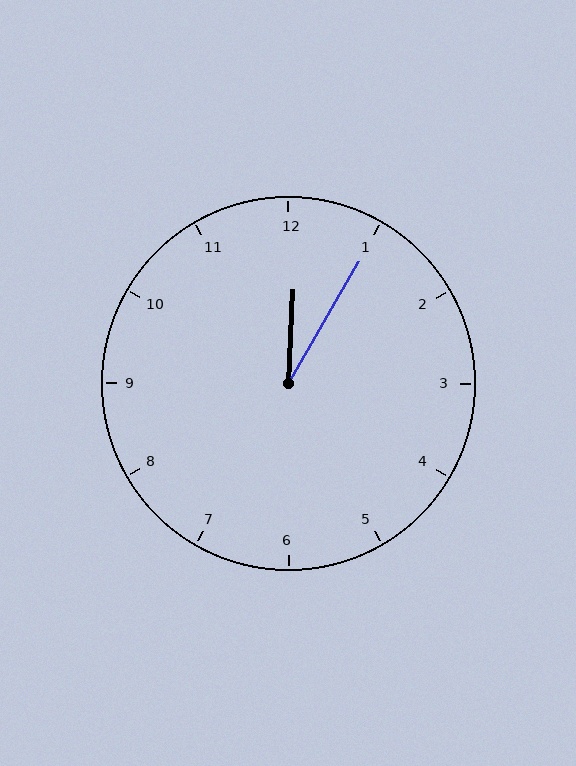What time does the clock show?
12:05.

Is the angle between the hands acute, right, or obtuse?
It is acute.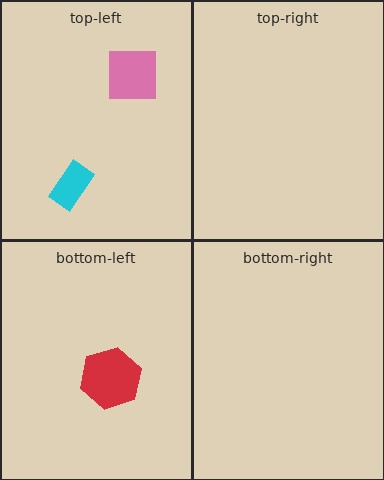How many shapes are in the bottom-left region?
1.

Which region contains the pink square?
The top-left region.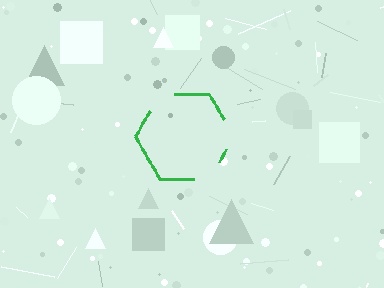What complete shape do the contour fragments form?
The contour fragments form a hexagon.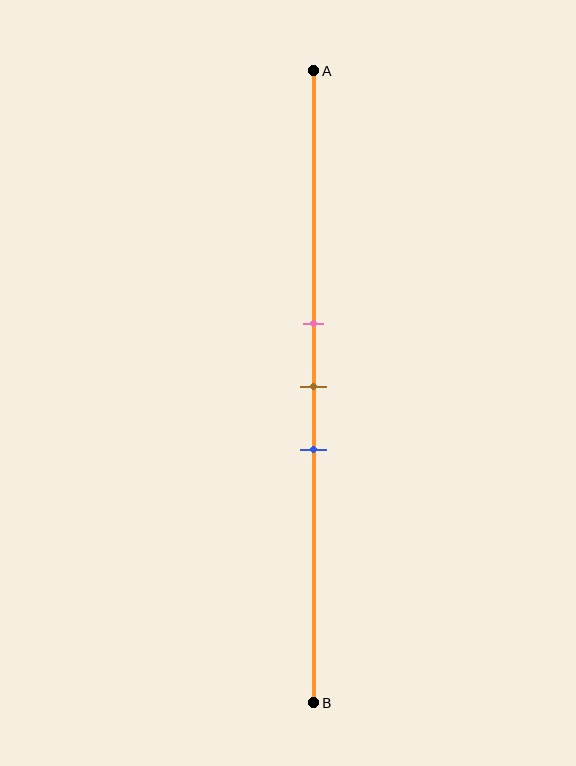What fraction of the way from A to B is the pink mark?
The pink mark is approximately 40% (0.4) of the way from A to B.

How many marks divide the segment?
There are 3 marks dividing the segment.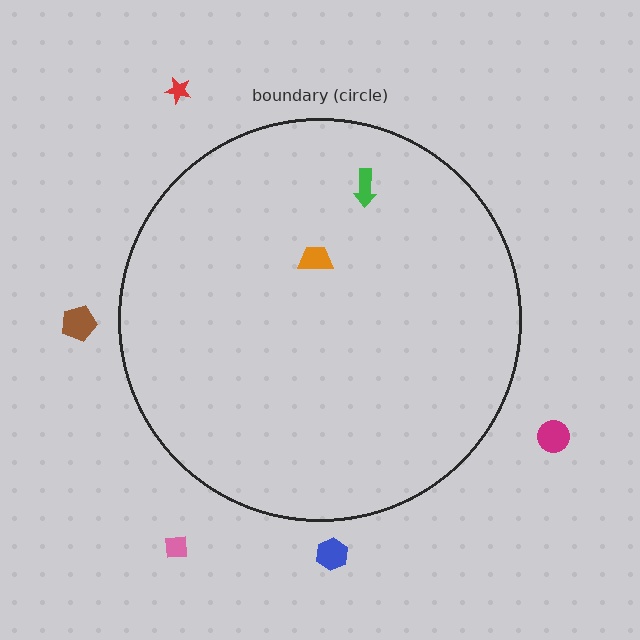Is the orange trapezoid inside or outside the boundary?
Inside.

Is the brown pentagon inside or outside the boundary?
Outside.